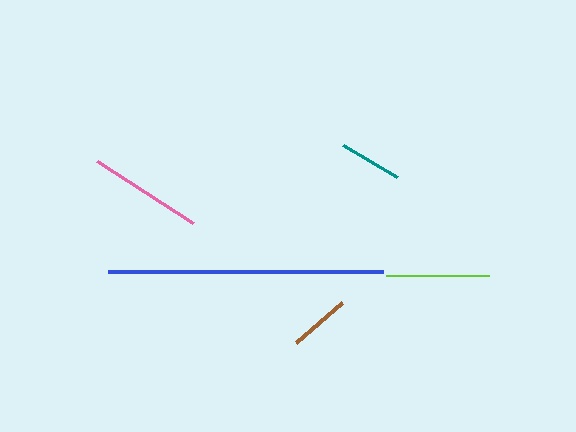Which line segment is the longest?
The blue line is the longest at approximately 276 pixels.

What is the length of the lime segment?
The lime segment is approximately 103 pixels long.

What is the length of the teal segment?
The teal segment is approximately 64 pixels long.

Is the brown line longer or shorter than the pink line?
The pink line is longer than the brown line.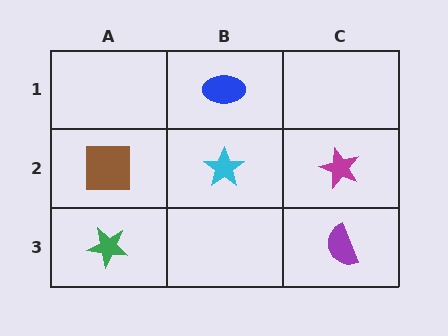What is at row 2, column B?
A cyan star.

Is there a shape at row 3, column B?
No, that cell is empty.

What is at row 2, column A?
A brown square.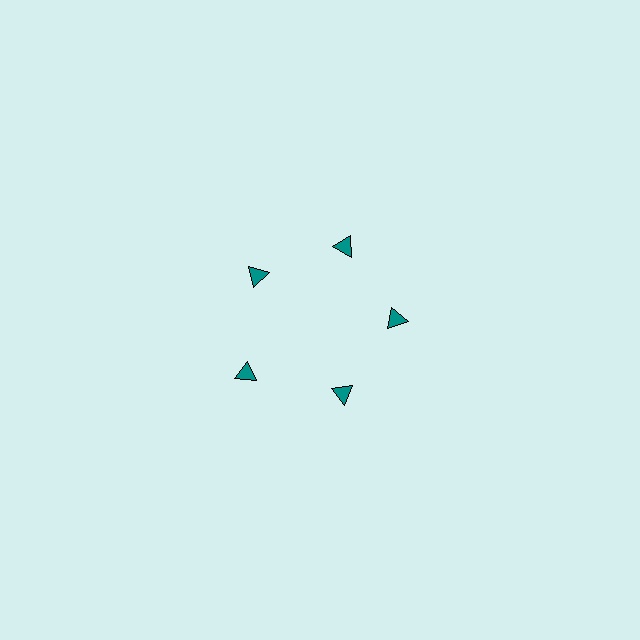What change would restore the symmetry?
The symmetry would be restored by moving it inward, back onto the ring so that all 5 triangles sit at equal angles and equal distance from the center.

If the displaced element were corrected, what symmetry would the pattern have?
It would have 5-fold rotational symmetry — the pattern would map onto itself every 72 degrees.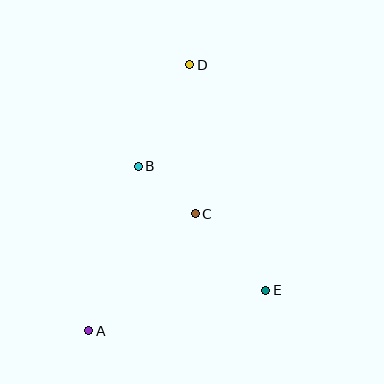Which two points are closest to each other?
Points B and C are closest to each other.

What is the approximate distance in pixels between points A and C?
The distance between A and C is approximately 158 pixels.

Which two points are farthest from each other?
Points A and D are farthest from each other.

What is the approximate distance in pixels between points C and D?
The distance between C and D is approximately 149 pixels.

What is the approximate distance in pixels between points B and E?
The distance between B and E is approximately 178 pixels.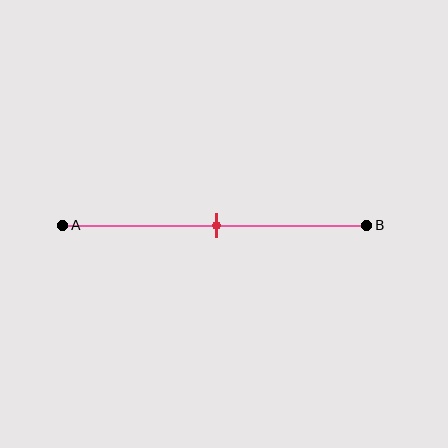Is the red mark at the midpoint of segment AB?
Yes, the mark is approximately at the midpoint.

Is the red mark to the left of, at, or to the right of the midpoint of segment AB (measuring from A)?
The red mark is approximately at the midpoint of segment AB.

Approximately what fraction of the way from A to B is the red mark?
The red mark is approximately 50% of the way from A to B.